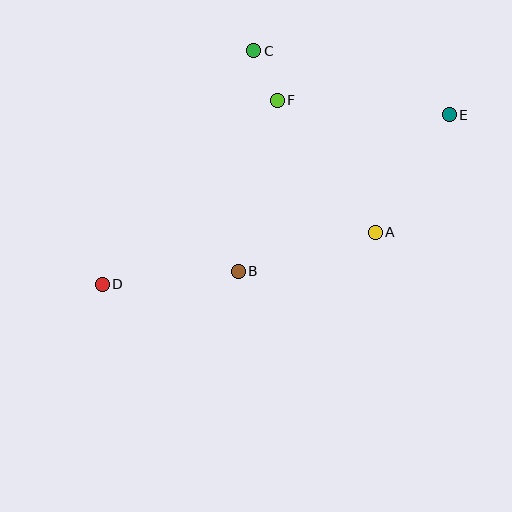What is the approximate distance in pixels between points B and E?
The distance between B and E is approximately 263 pixels.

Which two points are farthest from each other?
Points D and E are farthest from each other.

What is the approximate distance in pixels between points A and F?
The distance between A and F is approximately 164 pixels.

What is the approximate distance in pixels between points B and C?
The distance between B and C is approximately 221 pixels.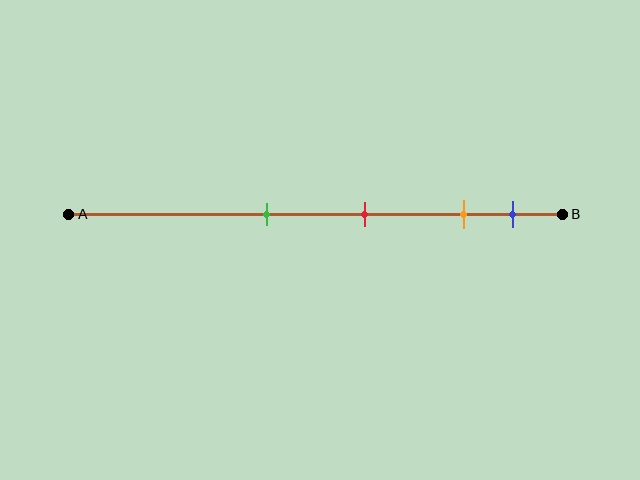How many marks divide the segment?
There are 4 marks dividing the segment.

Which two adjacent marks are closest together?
The orange and blue marks are the closest adjacent pair.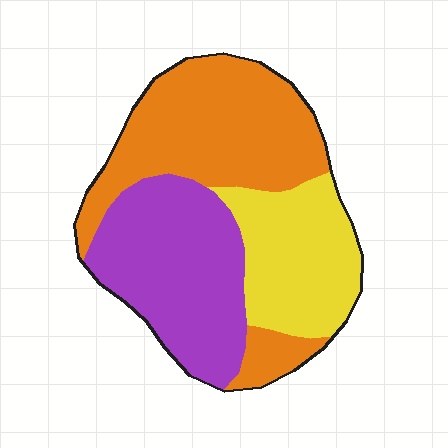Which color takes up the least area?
Yellow, at roughly 25%.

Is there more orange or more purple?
Orange.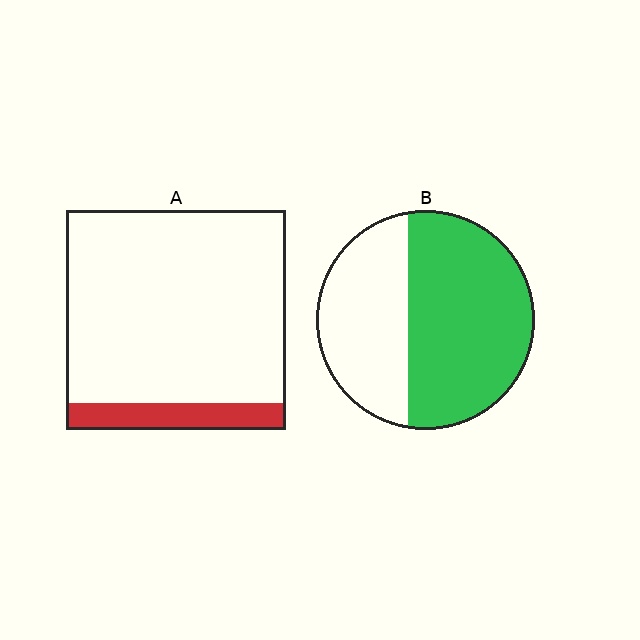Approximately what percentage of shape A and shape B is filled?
A is approximately 10% and B is approximately 60%.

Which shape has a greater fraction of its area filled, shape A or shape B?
Shape B.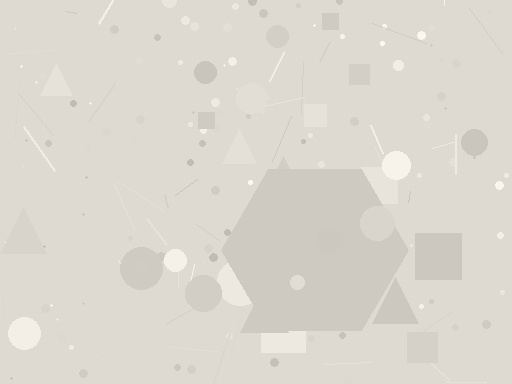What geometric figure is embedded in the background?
A hexagon is embedded in the background.